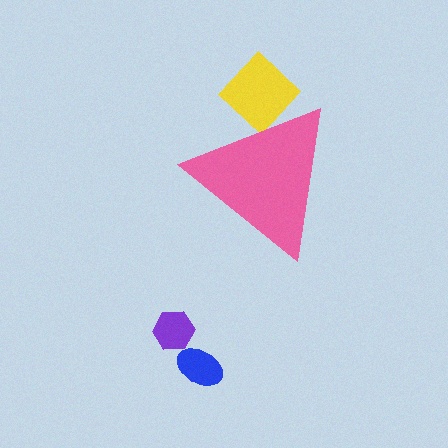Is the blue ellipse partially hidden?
No, the blue ellipse is fully visible.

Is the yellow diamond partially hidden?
Yes, the yellow diamond is partially hidden behind the pink triangle.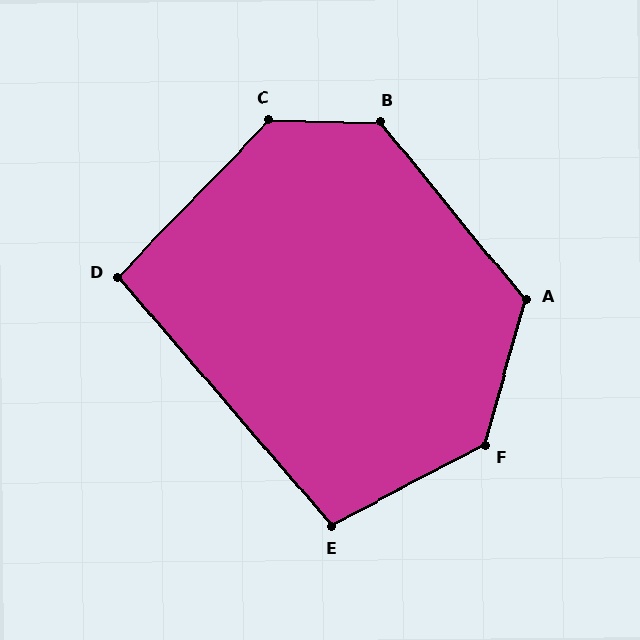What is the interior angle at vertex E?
Approximately 103 degrees (obtuse).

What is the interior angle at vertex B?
Approximately 131 degrees (obtuse).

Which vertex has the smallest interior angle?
D, at approximately 96 degrees.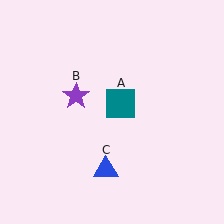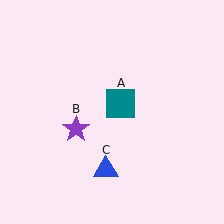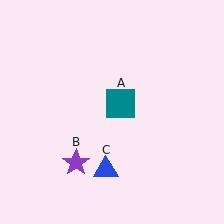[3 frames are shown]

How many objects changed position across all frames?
1 object changed position: purple star (object B).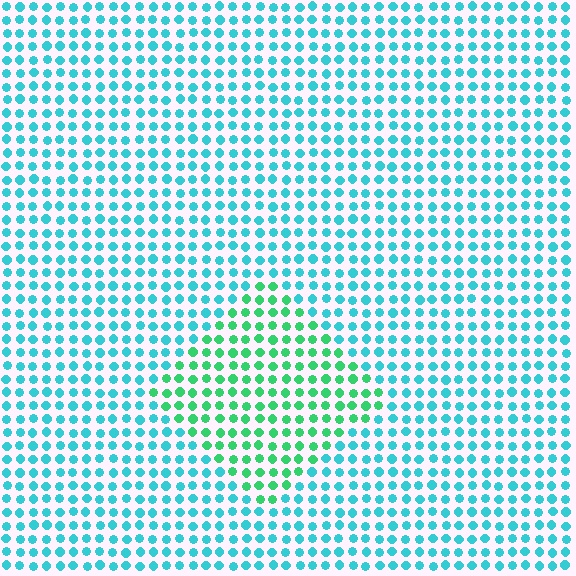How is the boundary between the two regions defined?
The boundary is defined purely by a slight shift in hue (about 41 degrees). Spacing, size, and orientation are identical on both sides.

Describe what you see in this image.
The image is filled with small cyan elements in a uniform arrangement. A diamond-shaped region is visible where the elements are tinted to a slightly different hue, forming a subtle color boundary.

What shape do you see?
I see a diamond.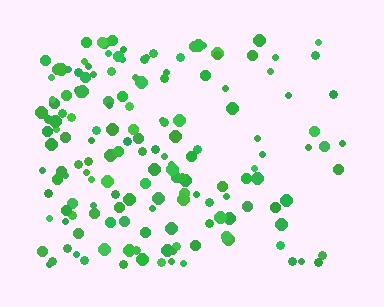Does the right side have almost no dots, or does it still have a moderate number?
Still a moderate number, just noticeably fewer than the left.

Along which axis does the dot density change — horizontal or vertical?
Horizontal.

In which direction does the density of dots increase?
From right to left, with the left side densest.